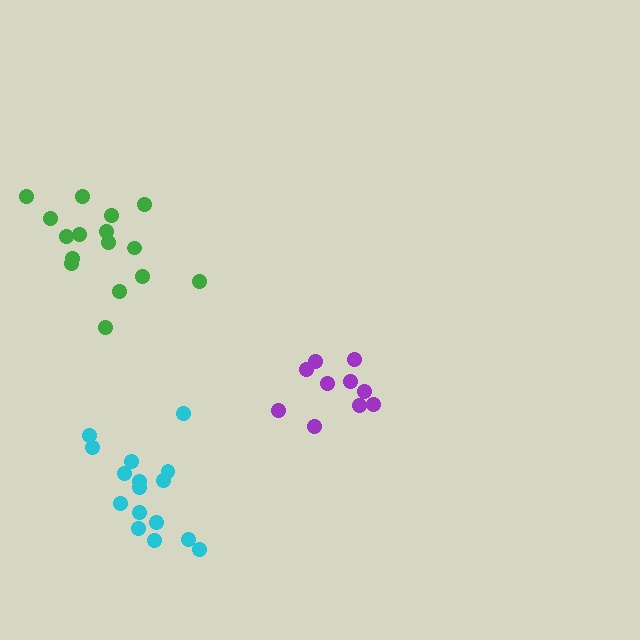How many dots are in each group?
Group 1: 10 dots, Group 2: 16 dots, Group 3: 16 dots (42 total).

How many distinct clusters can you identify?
There are 3 distinct clusters.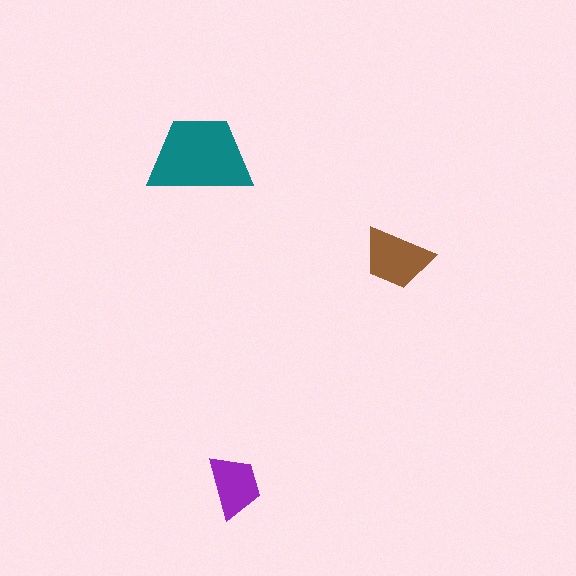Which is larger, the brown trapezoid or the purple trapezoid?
The brown one.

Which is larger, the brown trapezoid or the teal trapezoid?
The teal one.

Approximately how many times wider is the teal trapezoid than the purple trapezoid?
About 1.5 times wider.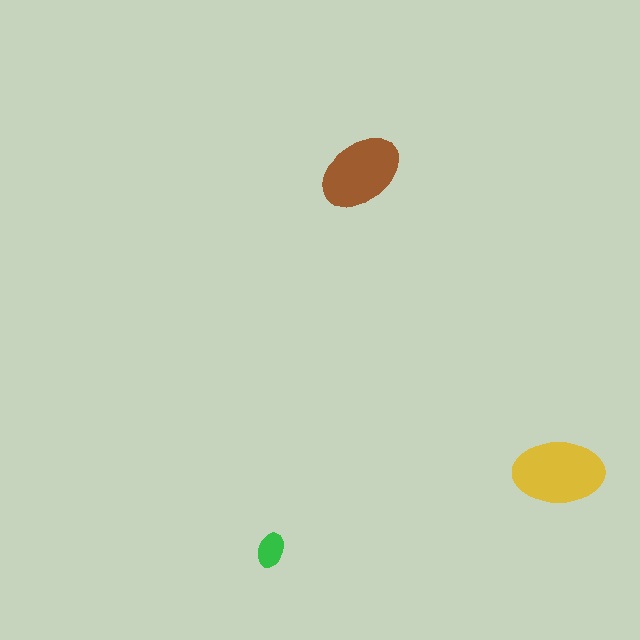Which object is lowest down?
The green ellipse is bottommost.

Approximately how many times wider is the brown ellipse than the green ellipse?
About 2.5 times wider.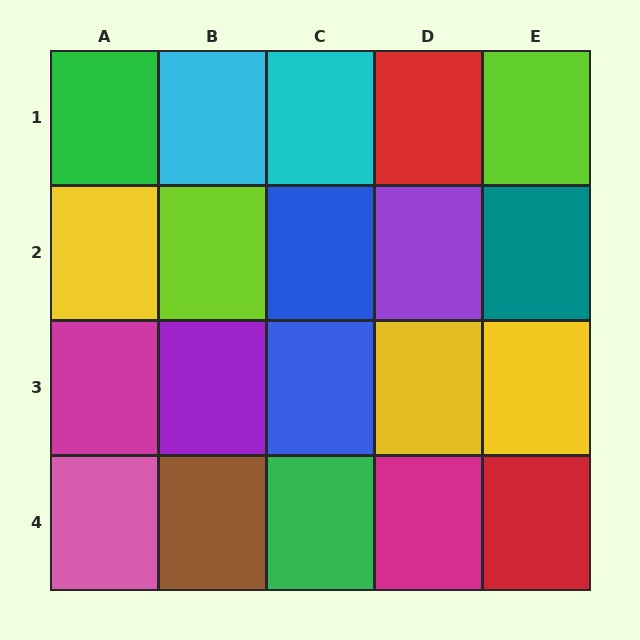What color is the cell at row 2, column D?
Purple.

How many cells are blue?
2 cells are blue.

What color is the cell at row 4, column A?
Pink.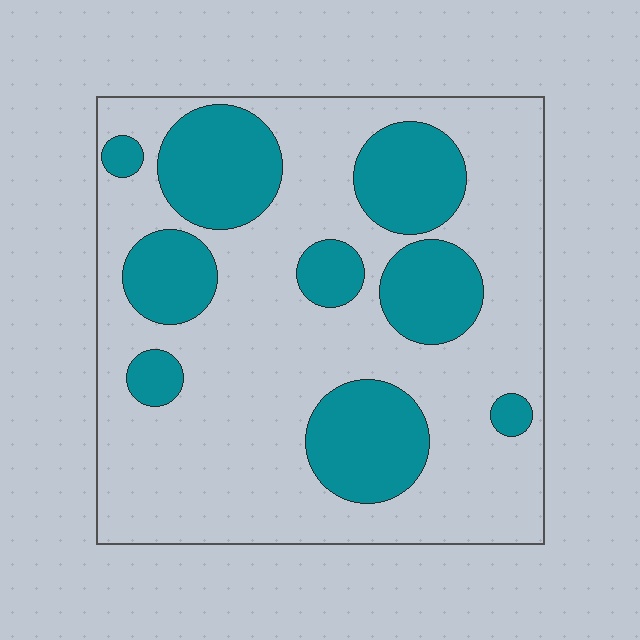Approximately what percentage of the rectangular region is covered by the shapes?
Approximately 30%.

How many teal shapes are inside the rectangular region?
9.